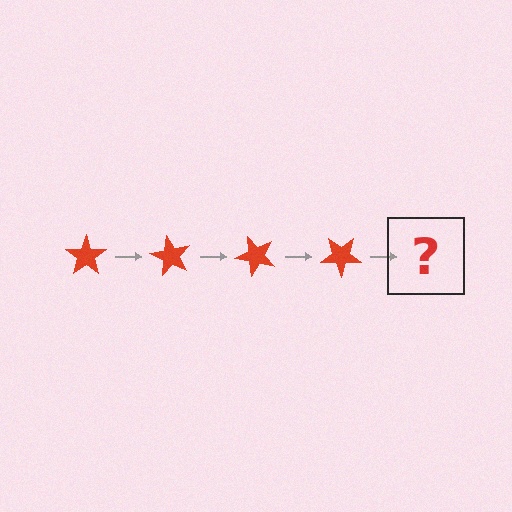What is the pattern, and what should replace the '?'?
The pattern is that the star rotates 60 degrees each step. The '?' should be a red star rotated 240 degrees.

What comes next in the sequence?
The next element should be a red star rotated 240 degrees.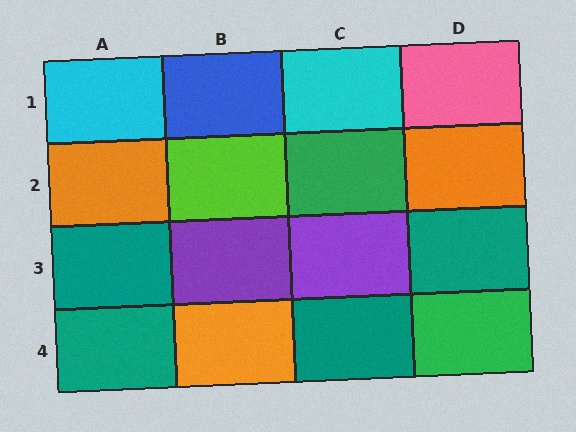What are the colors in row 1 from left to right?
Cyan, blue, cyan, pink.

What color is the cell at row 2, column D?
Orange.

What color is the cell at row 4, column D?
Green.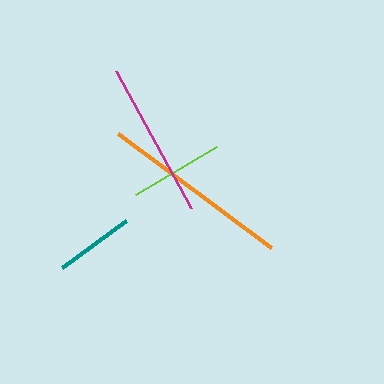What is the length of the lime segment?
The lime segment is approximately 94 pixels long.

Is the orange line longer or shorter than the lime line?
The orange line is longer than the lime line.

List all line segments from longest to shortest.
From longest to shortest: orange, magenta, lime, teal.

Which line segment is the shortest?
The teal line is the shortest at approximately 79 pixels.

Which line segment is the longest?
The orange line is the longest at approximately 191 pixels.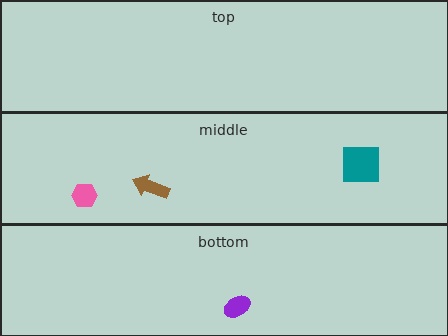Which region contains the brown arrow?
The middle region.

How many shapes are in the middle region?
3.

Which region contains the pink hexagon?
The middle region.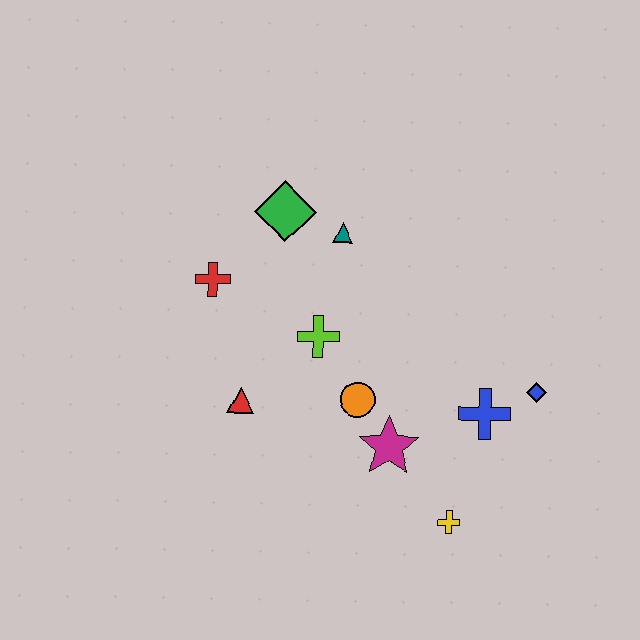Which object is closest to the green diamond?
The teal triangle is closest to the green diamond.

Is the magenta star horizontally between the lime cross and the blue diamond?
Yes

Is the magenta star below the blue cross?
Yes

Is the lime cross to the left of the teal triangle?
Yes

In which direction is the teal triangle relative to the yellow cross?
The teal triangle is above the yellow cross.